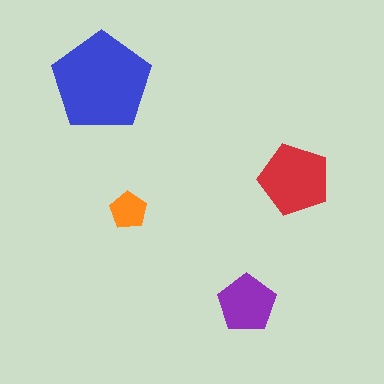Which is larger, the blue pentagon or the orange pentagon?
The blue one.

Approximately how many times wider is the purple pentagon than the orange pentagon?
About 1.5 times wider.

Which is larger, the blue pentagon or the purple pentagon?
The blue one.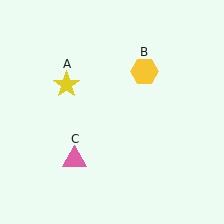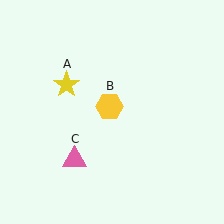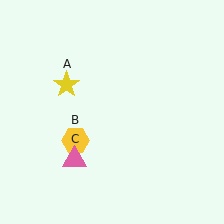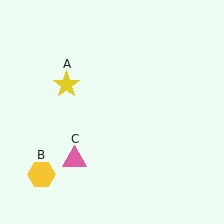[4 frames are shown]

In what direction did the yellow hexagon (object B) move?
The yellow hexagon (object B) moved down and to the left.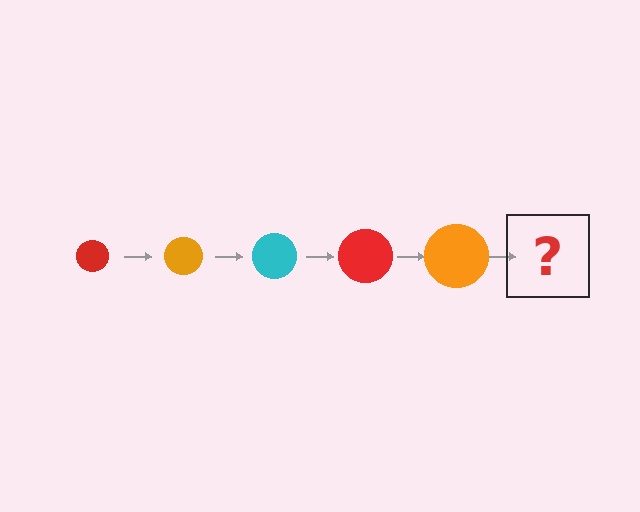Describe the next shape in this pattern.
It should be a cyan circle, larger than the previous one.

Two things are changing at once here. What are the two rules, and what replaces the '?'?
The two rules are that the circle grows larger each step and the color cycles through red, orange, and cyan. The '?' should be a cyan circle, larger than the previous one.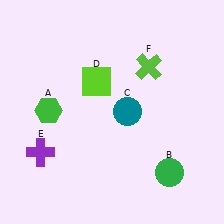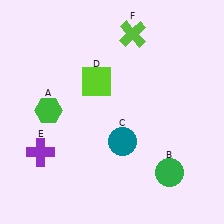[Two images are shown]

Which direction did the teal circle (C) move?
The teal circle (C) moved down.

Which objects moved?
The objects that moved are: the teal circle (C), the lime cross (F).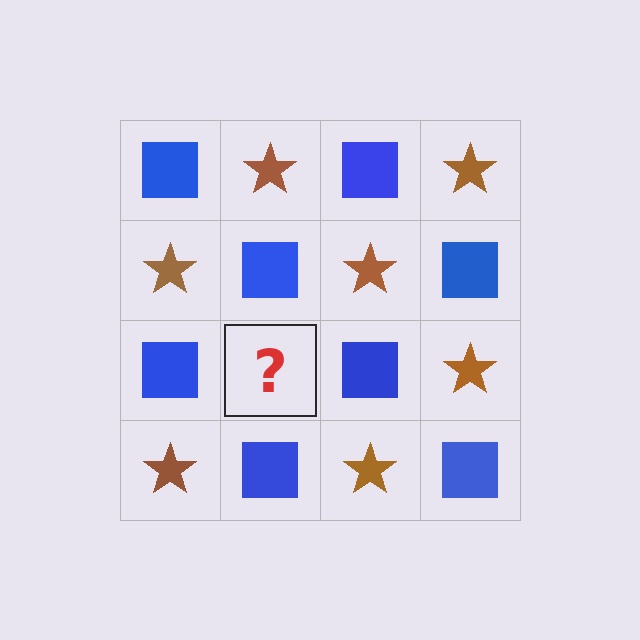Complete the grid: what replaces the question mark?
The question mark should be replaced with a brown star.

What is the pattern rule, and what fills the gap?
The rule is that it alternates blue square and brown star in a checkerboard pattern. The gap should be filled with a brown star.